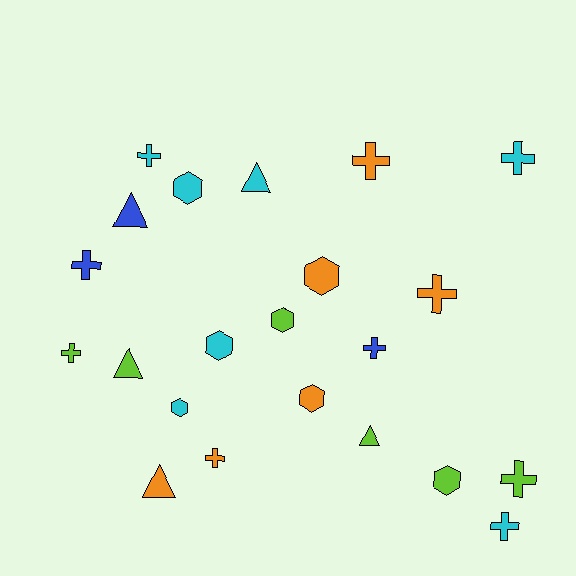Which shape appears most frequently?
Cross, with 10 objects.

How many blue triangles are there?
There is 1 blue triangle.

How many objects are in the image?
There are 22 objects.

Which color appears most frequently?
Cyan, with 7 objects.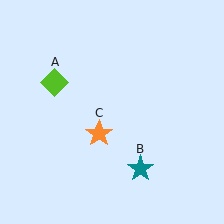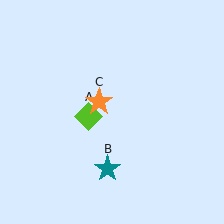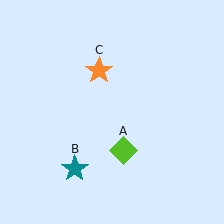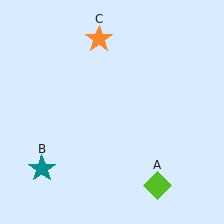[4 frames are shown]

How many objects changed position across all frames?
3 objects changed position: lime diamond (object A), teal star (object B), orange star (object C).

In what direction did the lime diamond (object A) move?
The lime diamond (object A) moved down and to the right.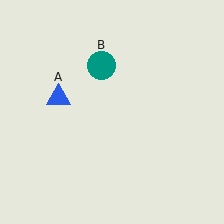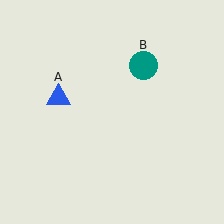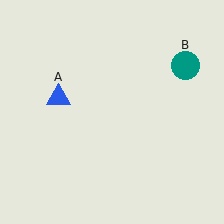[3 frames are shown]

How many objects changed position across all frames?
1 object changed position: teal circle (object B).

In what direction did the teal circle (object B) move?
The teal circle (object B) moved right.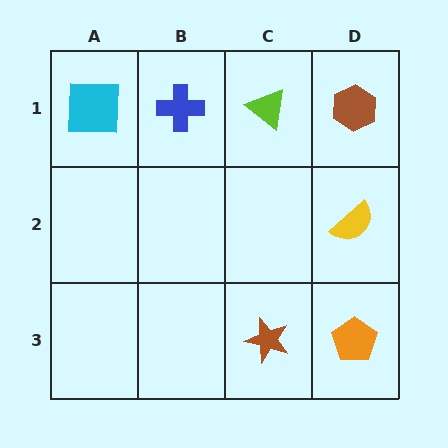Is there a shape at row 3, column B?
No, that cell is empty.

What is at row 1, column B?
A blue cross.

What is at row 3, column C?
A brown star.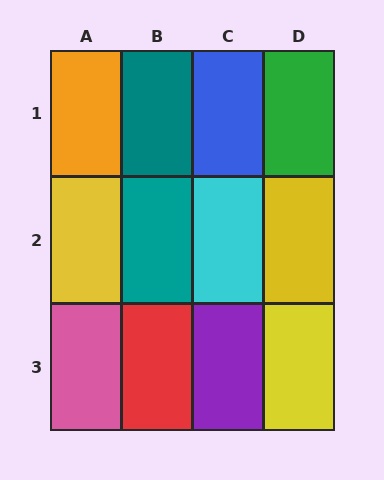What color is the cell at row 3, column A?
Pink.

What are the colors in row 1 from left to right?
Orange, teal, blue, green.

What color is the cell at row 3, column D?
Yellow.